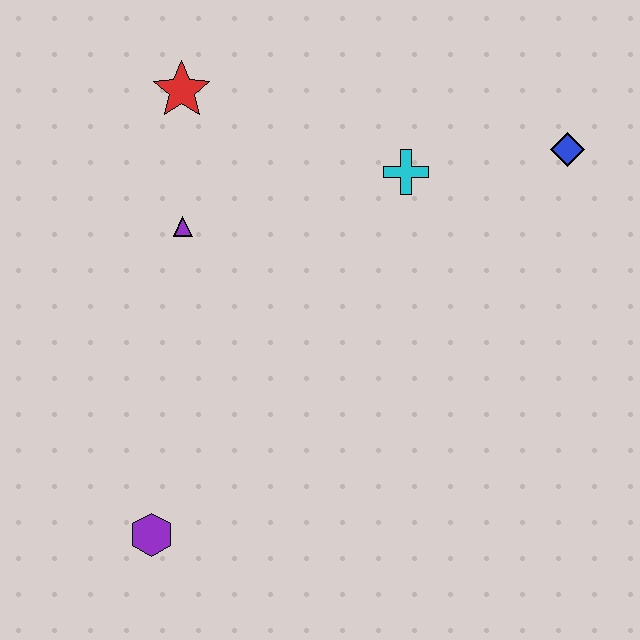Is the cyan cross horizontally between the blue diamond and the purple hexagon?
Yes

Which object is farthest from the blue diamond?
The purple hexagon is farthest from the blue diamond.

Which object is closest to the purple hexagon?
The purple triangle is closest to the purple hexagon.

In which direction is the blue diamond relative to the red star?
The blue diamond is to the right of the red star.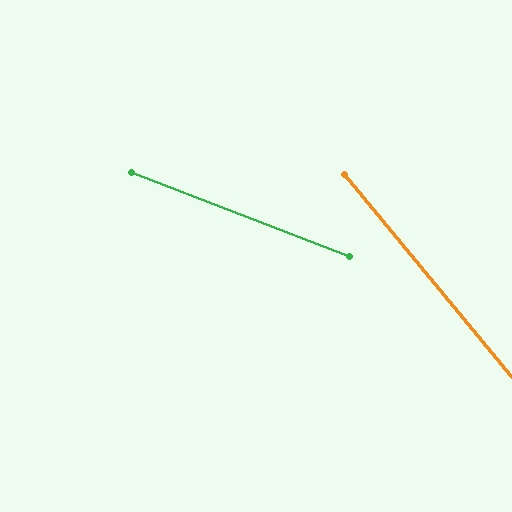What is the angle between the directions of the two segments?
Approximately 29 degrees.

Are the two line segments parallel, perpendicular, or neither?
Neither parallel nor perpendicular — they differ by about 29°.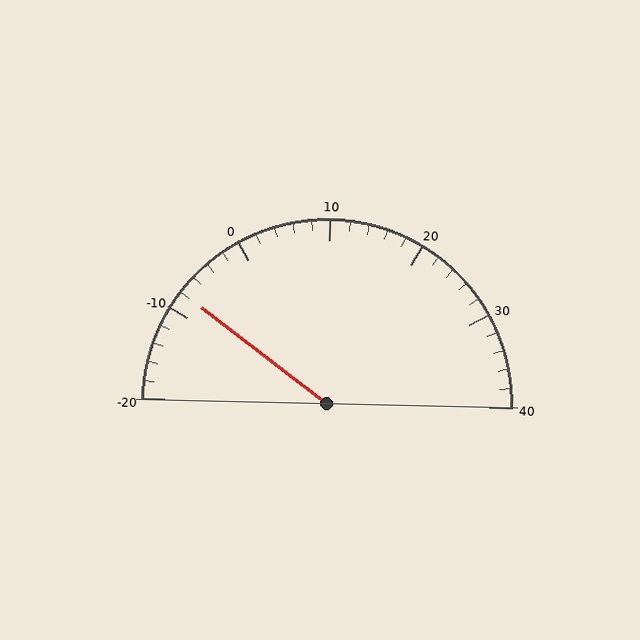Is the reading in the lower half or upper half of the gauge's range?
The reading is in the lower half of the range (-20 to 40).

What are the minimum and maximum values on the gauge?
The gauge ranges from -20 to 40.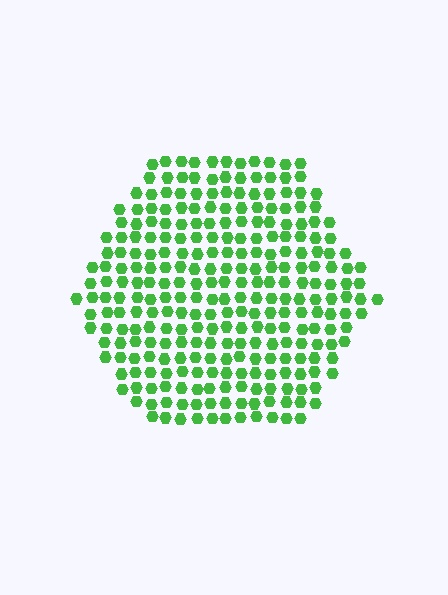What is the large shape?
The large shape is a hexagon.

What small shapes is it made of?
It is made of small hexagons.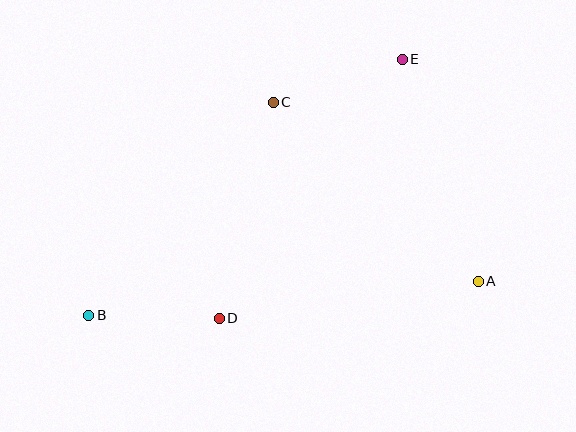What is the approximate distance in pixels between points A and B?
The distance between A and B is approximately 391 pixels.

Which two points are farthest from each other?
Points B and E are farthest from each other.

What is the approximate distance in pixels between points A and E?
The distance between A and E is approximately 235 pixels.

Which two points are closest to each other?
Points B and D are closest to each other.